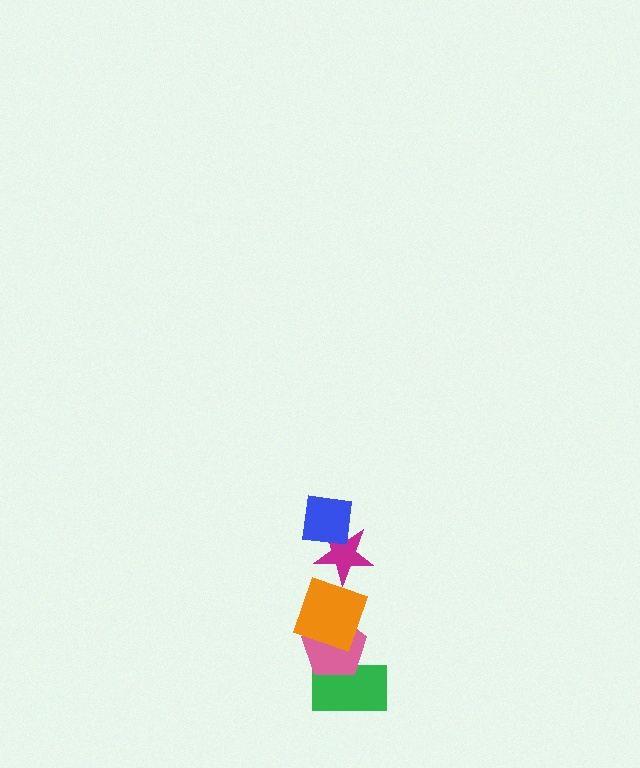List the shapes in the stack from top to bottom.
From top to bottom: the blue square, the magenta star, the orange square, the pink pentagon, the green rectangle.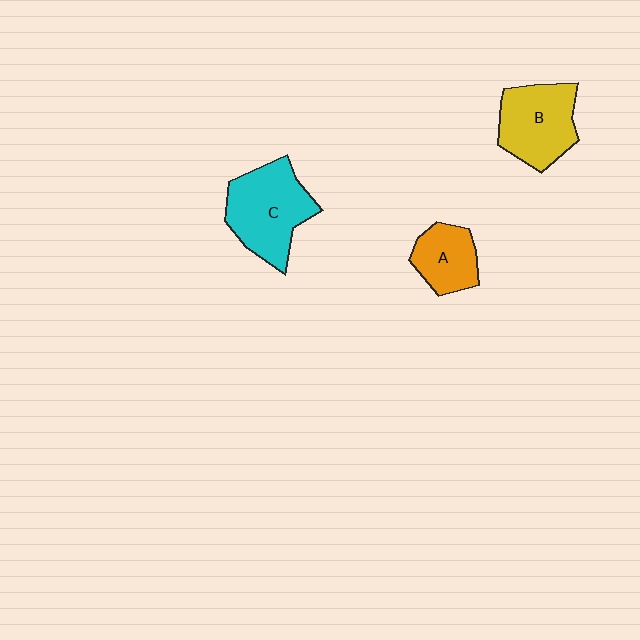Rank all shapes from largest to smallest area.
From largest to smallest: C (cyan), B (yellow), A (orange).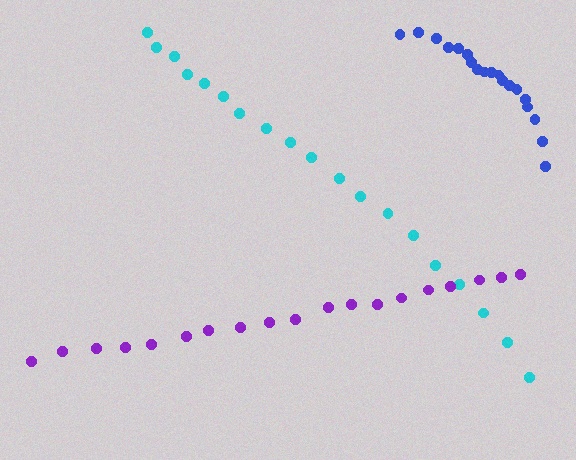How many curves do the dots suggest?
There are 3 distinct paths.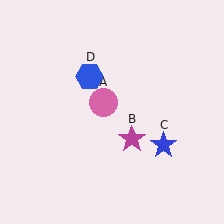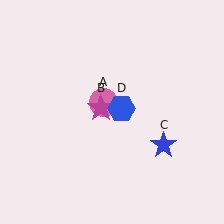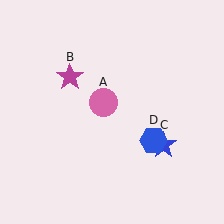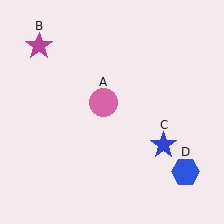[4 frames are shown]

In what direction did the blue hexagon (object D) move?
The blue hexagon (object D) moved down and to the right.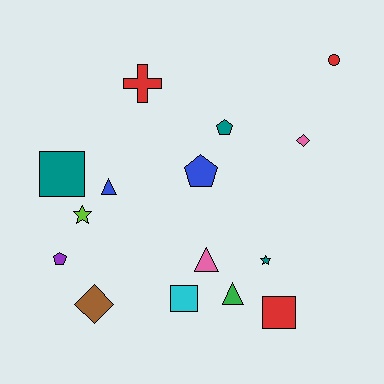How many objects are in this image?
There are 15 objects.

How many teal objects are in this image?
There are 3 teal objects.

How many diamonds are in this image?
There are 2 diamonds.